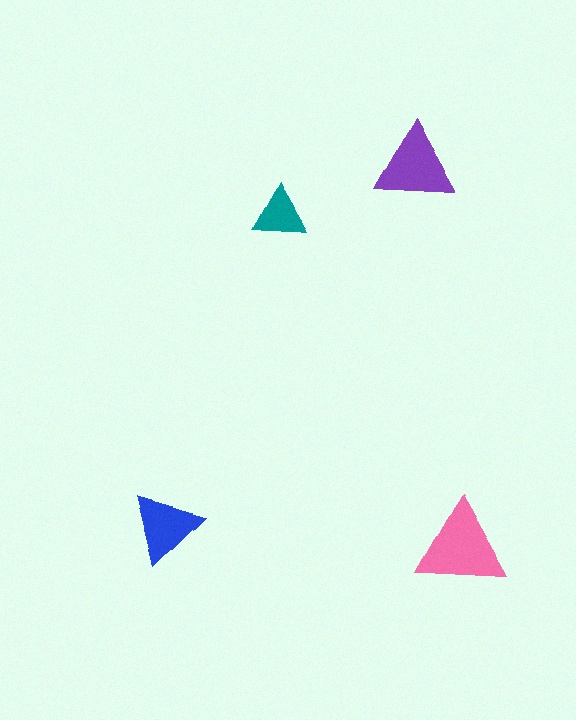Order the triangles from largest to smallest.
the pink one, the purple one, the blue one, the teal one.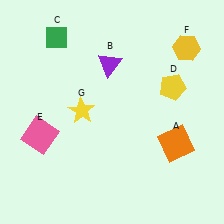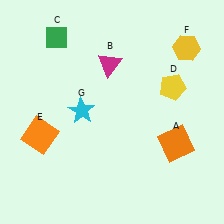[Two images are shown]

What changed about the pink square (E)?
In Image 1, E is pink. In Image 2, it changed to orange.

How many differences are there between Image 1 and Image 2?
There are 3 differences between the two images.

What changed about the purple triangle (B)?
In Image 1, B is purple. In Image 2, it changed to magenta.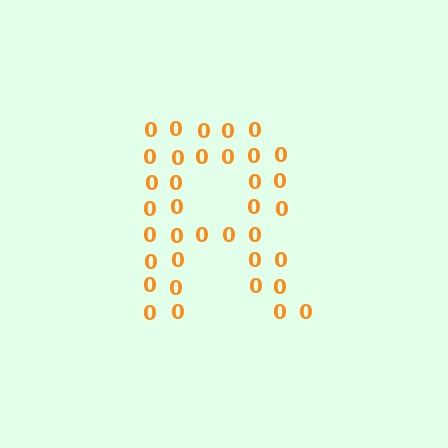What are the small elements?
The small elements are digit 0's.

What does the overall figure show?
The overall figure shows the letter R.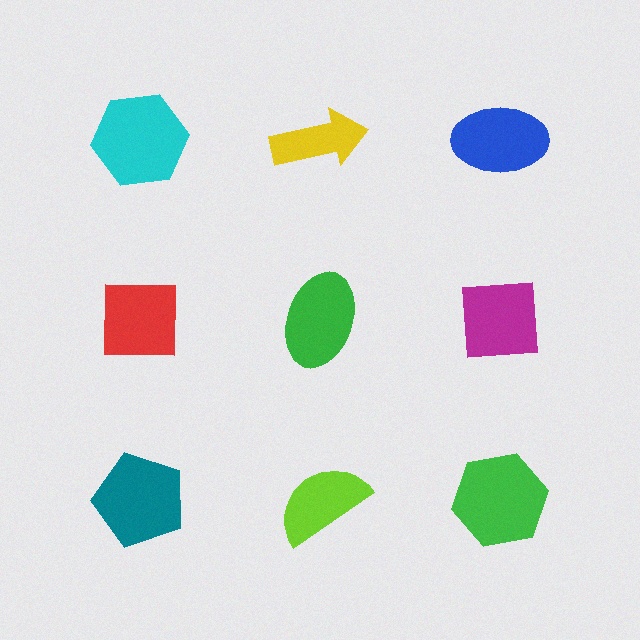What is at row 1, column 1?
A cyan hexagon.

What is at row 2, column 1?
A red square.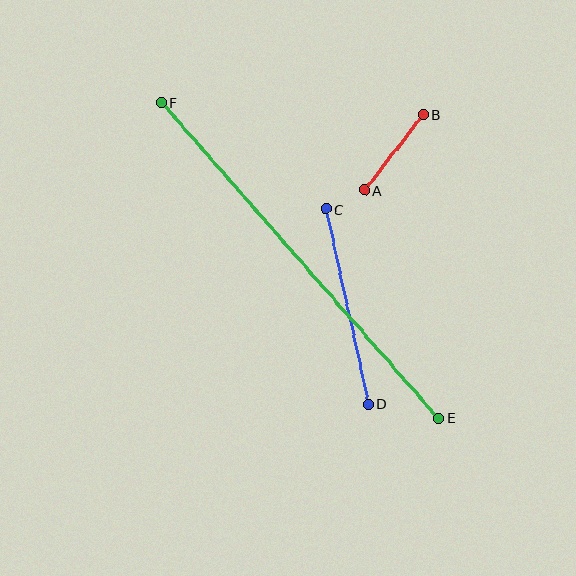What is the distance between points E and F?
The distance is approximately 420 pixels.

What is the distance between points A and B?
The distance is approximately 95 pixels.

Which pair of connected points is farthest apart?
Points E and F are farthest apart.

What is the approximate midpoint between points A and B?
The midpoint is at approximately (394, 152) pixels.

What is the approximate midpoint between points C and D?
The midpoint is at approximately (347, 306) pixels.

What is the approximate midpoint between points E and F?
The midpoint is at approximately (300, 260) pixels.